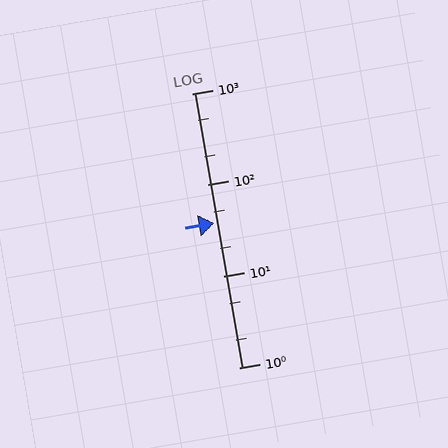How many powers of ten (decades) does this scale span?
The scale spans 3 decades, from 1 to 1000.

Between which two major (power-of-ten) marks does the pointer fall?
The pointer is between 10 and 100.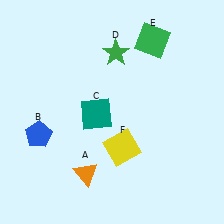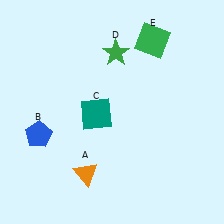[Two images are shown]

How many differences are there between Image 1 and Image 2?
There is 1 difference between the two images.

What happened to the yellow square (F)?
The yellow square (F) was removed in Image 2. It was in the bottom-right area of Image 1.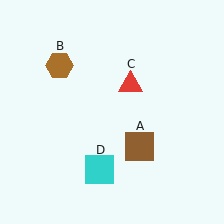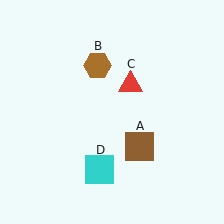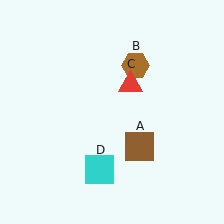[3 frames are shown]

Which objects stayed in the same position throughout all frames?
Brown square (object A) and red triangle (object C) and cyan square (object D) remained stationary.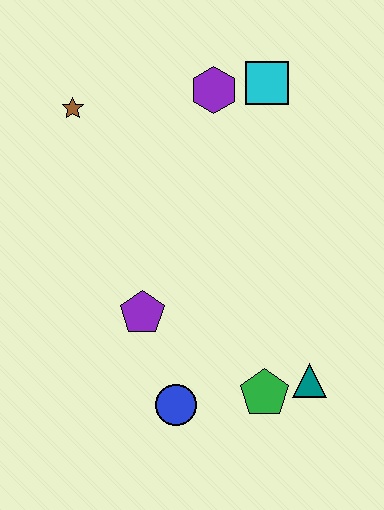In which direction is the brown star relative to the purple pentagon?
The brown star is above the purple pentagon.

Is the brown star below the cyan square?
Yes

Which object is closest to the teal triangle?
The green pentagon is closest to the teal triangle.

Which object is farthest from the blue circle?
The cyan square is farthest from the blue circle.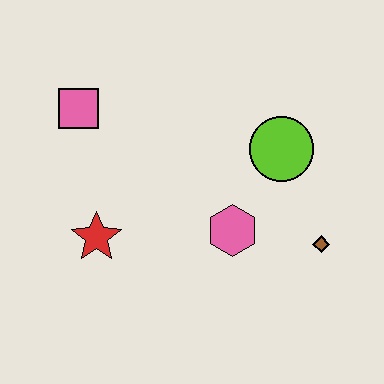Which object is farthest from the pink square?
The brown diamond is farthest from the pink square.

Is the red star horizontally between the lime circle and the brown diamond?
No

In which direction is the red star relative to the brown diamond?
The red star is to the left of the brown diamond.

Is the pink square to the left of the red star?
Yes